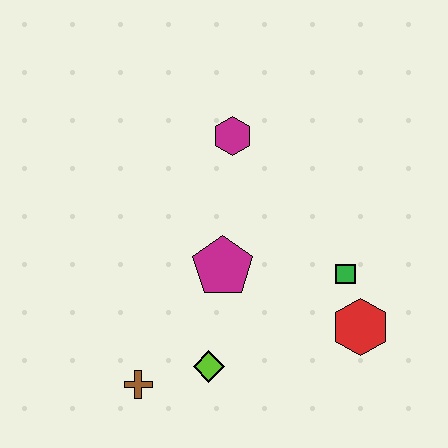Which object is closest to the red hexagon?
The green square is closest to the red hexagon.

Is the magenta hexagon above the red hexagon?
Yes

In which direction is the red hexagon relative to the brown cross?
The red hexagon is to the right of the brown cross.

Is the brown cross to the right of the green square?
No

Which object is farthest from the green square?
The brown cross is farthest from the green square.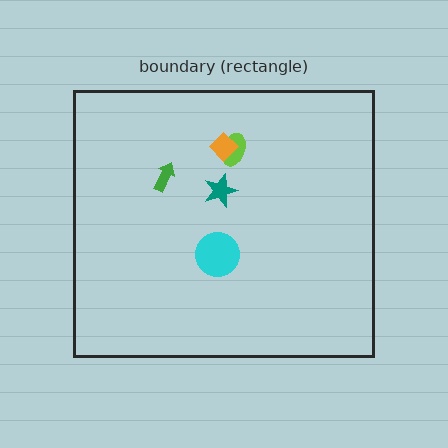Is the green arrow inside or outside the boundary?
Inside.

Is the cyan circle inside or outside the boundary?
Inside.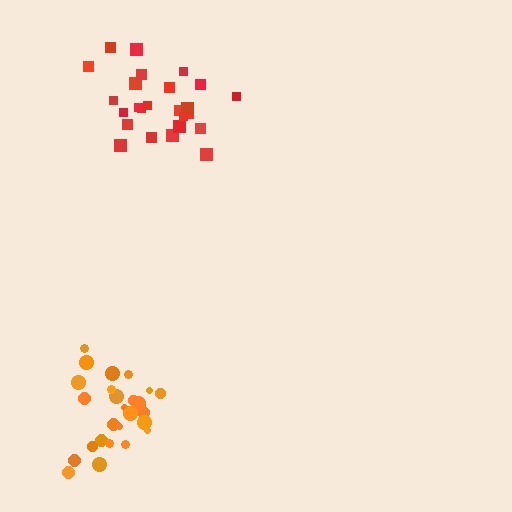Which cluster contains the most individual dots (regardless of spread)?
Orange (26).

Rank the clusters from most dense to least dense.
orange, red.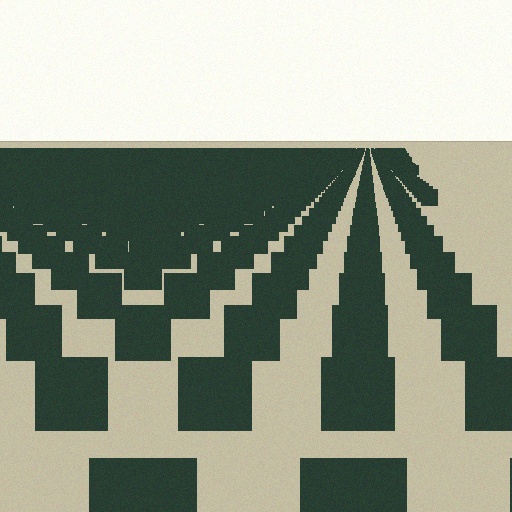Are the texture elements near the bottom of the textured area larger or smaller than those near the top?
Larger. Near the bottom, elements are closer to the viewer and appear at a bigger on-screen size.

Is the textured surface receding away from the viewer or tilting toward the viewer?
The surface is receding away from the viewer. Texture elements get smaller and denser toward the top.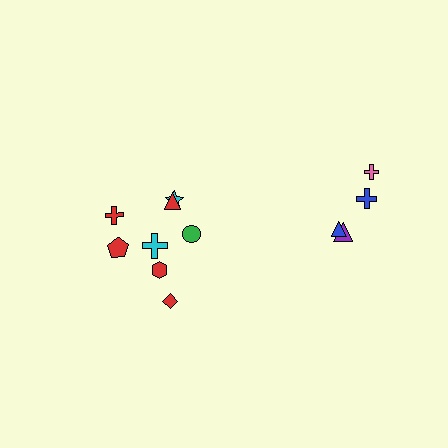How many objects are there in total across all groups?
There are 12 objects.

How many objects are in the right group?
There are 4 objects.